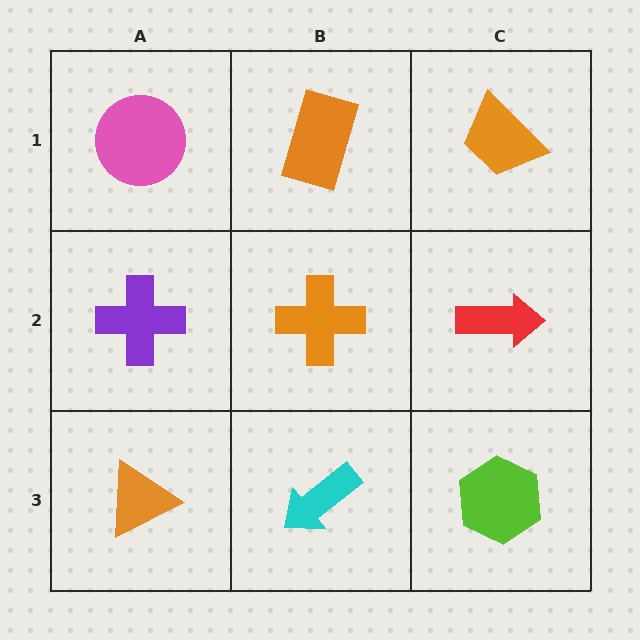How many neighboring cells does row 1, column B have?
3.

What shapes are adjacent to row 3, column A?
A purple cross (row 2, column A), a cyan arrow (row 3, column B).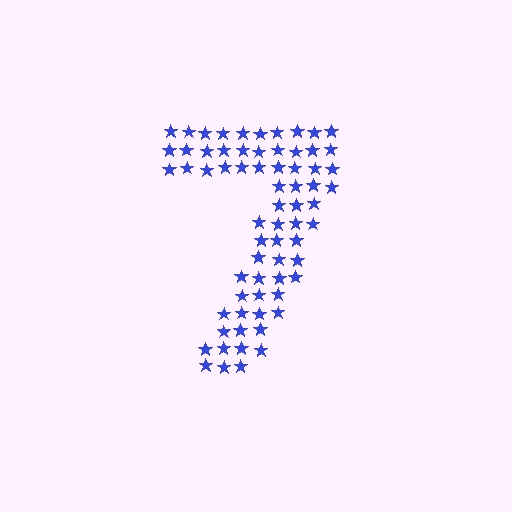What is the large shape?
The large shape is the digit 7.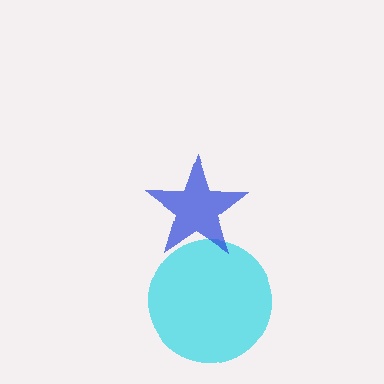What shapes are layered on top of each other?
The layered shapes are: a cyan circle, a blue star.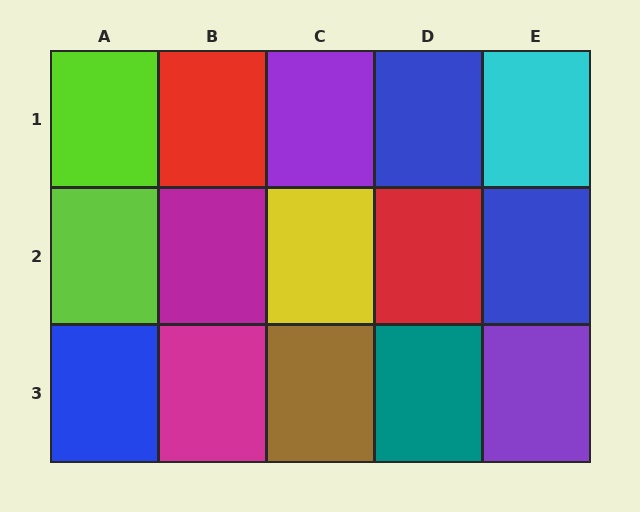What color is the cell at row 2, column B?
Magenta.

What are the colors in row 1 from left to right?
Lime, red, purple, blue, cyan.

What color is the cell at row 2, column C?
Yellow.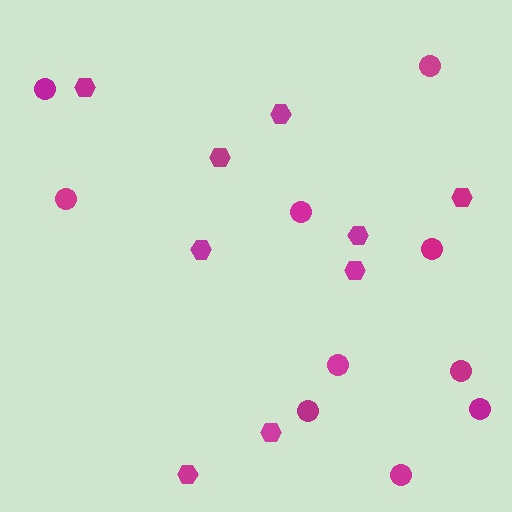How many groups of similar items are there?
There are 2 groups: one group of hexagons (9) and one group of circles (10).